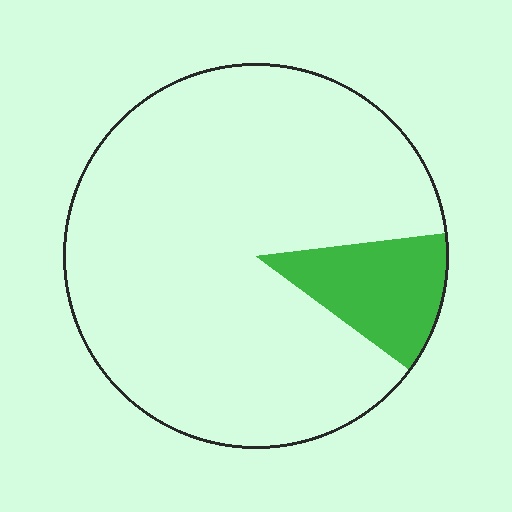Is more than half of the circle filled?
No.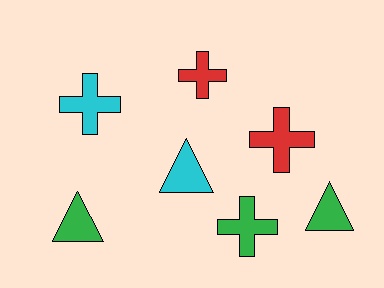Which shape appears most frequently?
Cross, with 4 objects.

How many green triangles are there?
There are 2 green triangles.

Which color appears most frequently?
Green, with 3 objects.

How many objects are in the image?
There are 7 objects.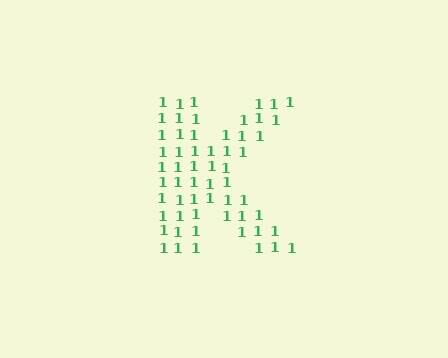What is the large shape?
The large shape is the letter K.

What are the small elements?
The small elements are digit 1's.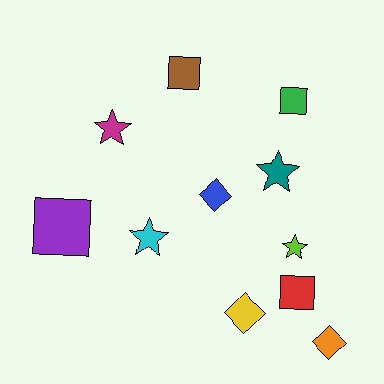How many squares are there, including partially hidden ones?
There are 4 squares.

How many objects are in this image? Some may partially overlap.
There are 11 objects.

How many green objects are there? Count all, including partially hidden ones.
There is 1 green object.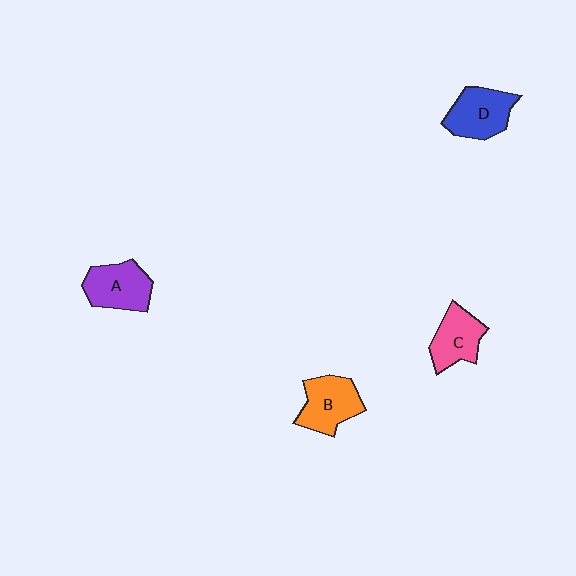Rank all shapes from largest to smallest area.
From largest to smallest: D (blue), B (orange), A (purple), C (pink).